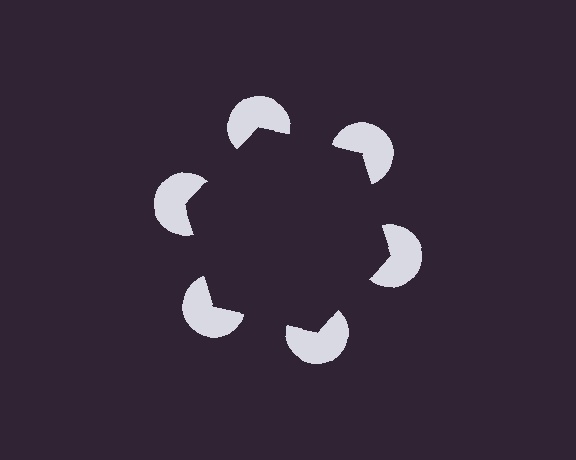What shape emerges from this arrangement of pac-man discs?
An illusory hexagon — its edges are inferred from the aligned wedge cuts in the pac-man discs, not physically drawn.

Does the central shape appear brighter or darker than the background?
It typically appears slightly darker than the background, even though no actual brightness change is drawn.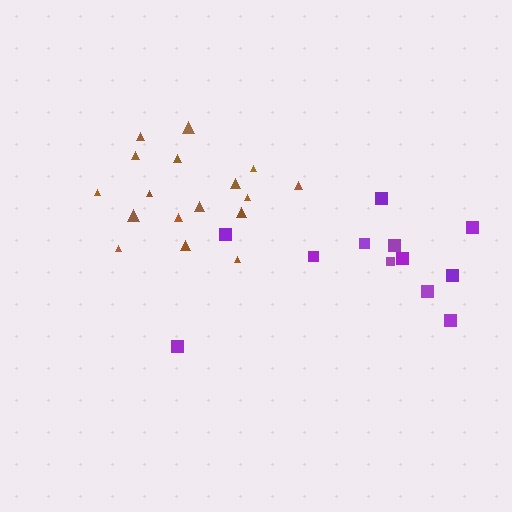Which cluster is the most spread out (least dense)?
Purple.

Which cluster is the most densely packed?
Brown.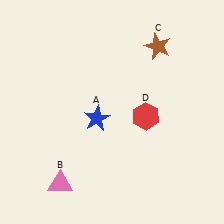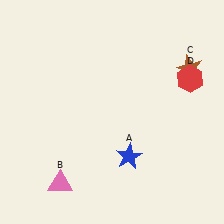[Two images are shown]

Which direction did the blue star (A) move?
The blue star (A) moved down.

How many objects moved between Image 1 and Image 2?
3 objects moved between the two images.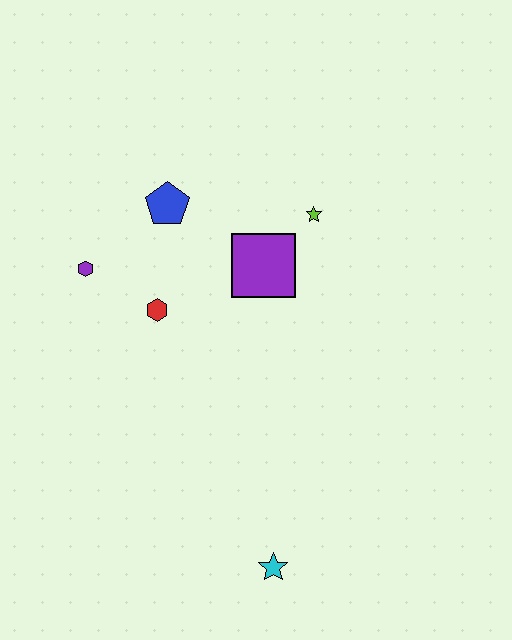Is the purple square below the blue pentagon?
Yes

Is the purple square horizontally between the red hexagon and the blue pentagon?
No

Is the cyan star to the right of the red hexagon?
Yes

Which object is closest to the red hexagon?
The purple hexagon is closest to the red hexagon.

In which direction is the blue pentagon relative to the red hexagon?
The blue pentagon is above the red hexagon.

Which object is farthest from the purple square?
The cyan star is farthest from the purple square.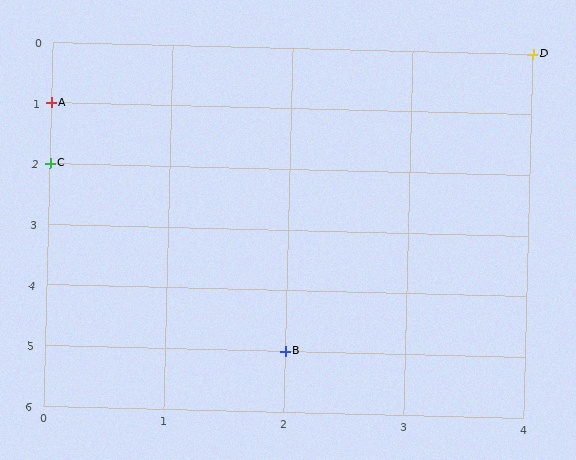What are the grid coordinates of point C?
Point C is at grid coordinates (0, 2).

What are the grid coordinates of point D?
Point D is at grid coordinates (4, 0).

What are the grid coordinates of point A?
Point A is at grid coordinates (0, 1).